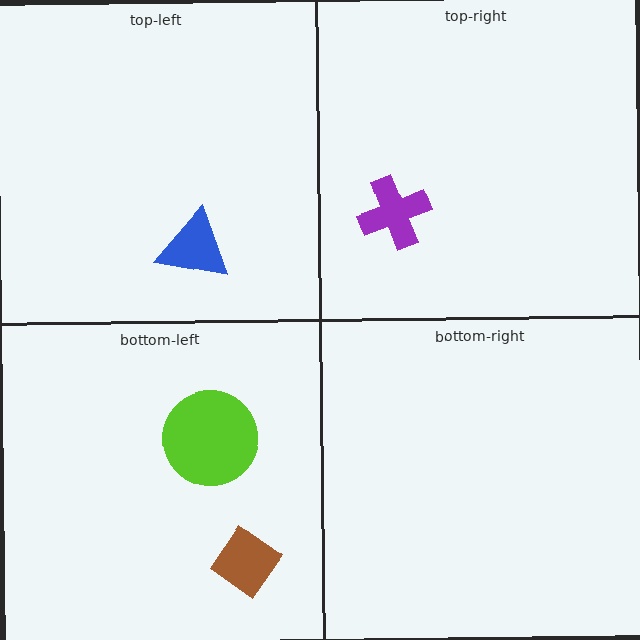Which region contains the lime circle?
The bottom-left region.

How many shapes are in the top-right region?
1.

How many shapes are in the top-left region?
1.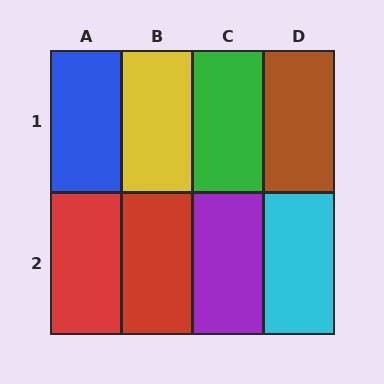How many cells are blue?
1 cell is blue.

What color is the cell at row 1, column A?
Blue.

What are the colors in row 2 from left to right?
Red, red, purple, cyan.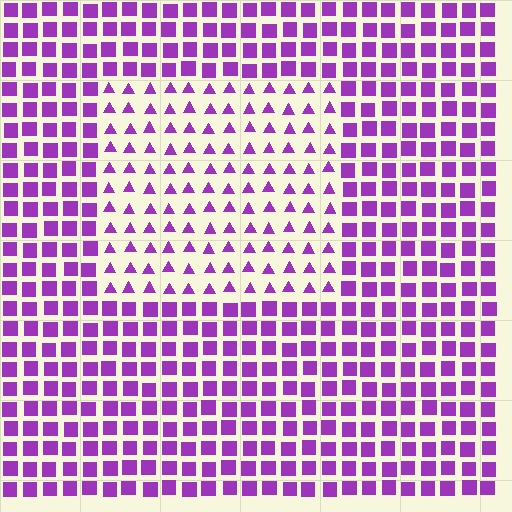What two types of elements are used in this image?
The image uses triangles inside the rectangle region and squares outside it.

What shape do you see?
I see a rectangle.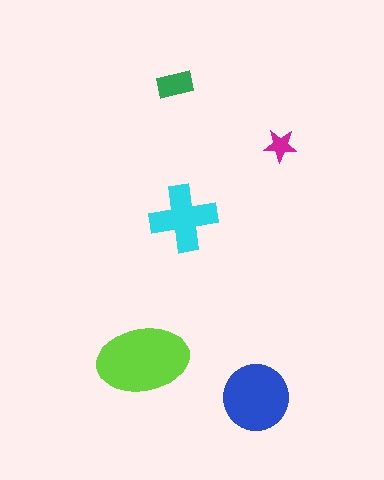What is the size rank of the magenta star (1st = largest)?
5th.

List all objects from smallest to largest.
The magenta star, the green rectangle, the cyan cross, the blue circle, the lime ellipse.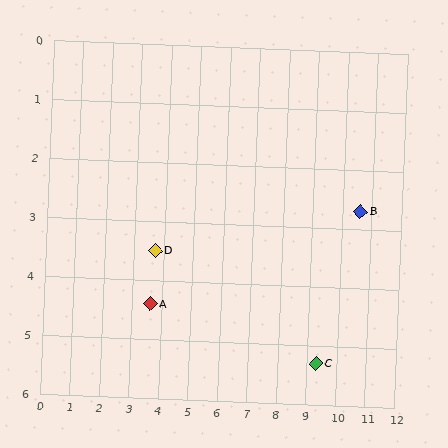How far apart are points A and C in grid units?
Points A and C are about 5.8 grid units apart.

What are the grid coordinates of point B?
Point B is at approximately (10.6, 2.7).